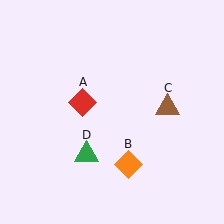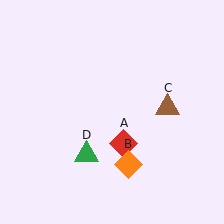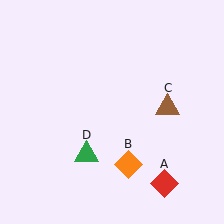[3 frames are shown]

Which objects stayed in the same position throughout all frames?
Orange diamond (object B) and brown triangle (object C) and green triangle (object D) remained stationary.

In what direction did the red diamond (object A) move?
The red diamond (object A) moved down and to the right.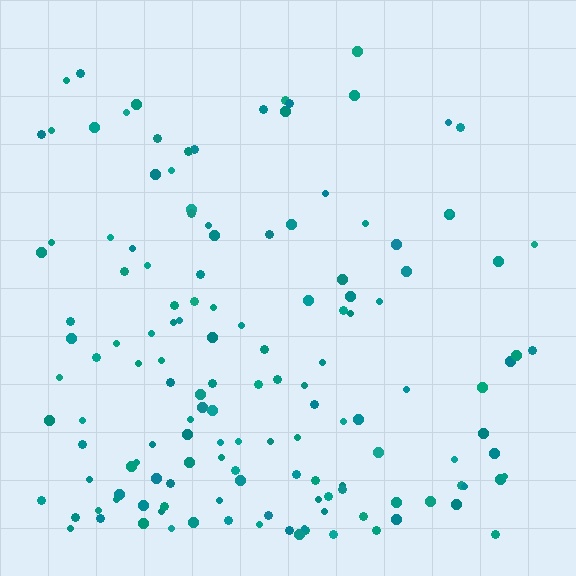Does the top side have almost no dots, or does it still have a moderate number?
Still a moderate number, just noticeably fewer than the bottom.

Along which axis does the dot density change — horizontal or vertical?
Vertical.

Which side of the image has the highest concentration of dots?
The bottom.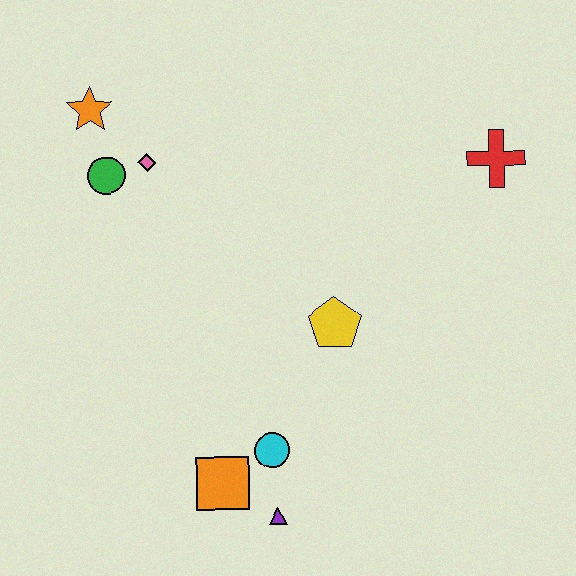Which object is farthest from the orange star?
The purple triangle is farthest from the orange star.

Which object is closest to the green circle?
The pink diamond is closest to the green circle.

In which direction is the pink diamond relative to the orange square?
The pink diamond is above the orange square.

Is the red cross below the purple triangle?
No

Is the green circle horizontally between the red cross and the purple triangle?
No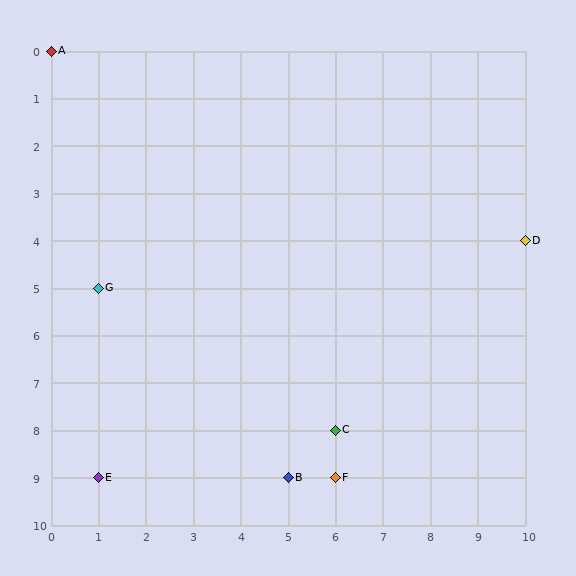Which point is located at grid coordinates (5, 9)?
Point B is at (5, 9).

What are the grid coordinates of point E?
Point E is at grid coordinates (1, 9).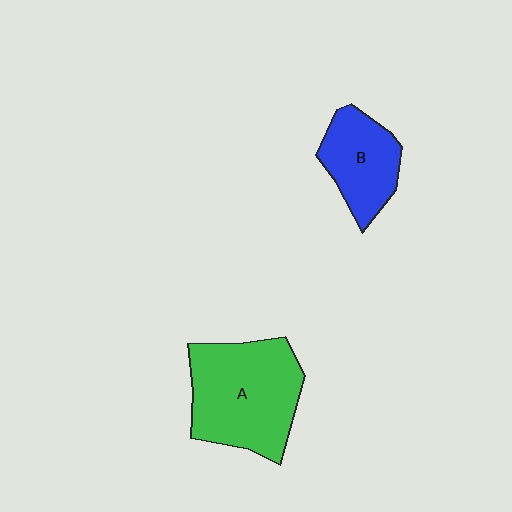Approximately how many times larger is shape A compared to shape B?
Approximately 1.7 times.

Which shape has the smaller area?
Shape B (blue).